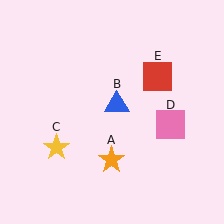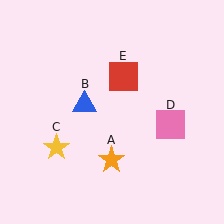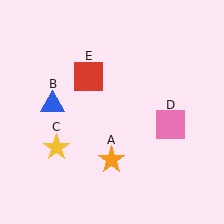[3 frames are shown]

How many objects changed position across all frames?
2 objects changed position: blue triangle (object B), red square (object E).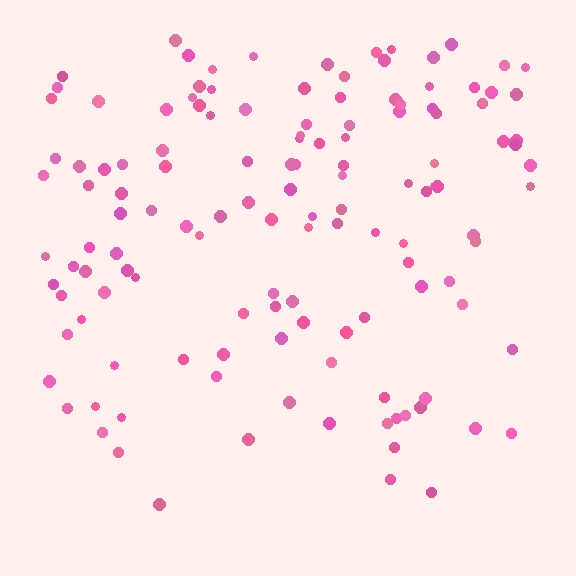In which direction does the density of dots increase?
From bottom to top, with the top side densest.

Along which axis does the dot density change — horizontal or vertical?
Vertical.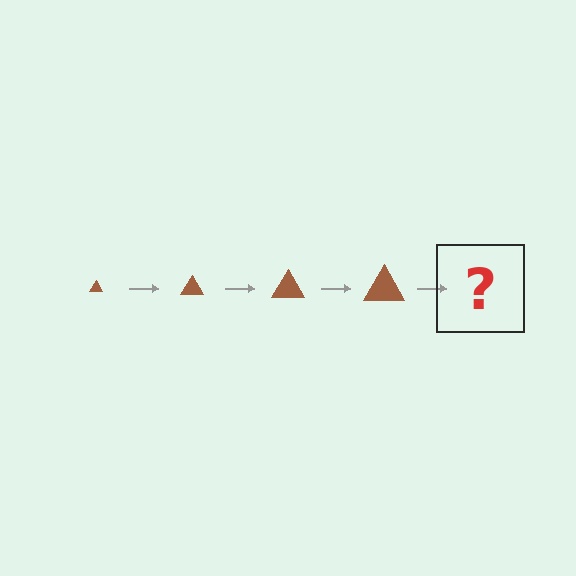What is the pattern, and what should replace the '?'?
The pattern is that the triangle gets progressively larger each step. The '?' should be a brown triangle, larger than the previous one.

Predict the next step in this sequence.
The next step is a brown triangle, larger than the previous one.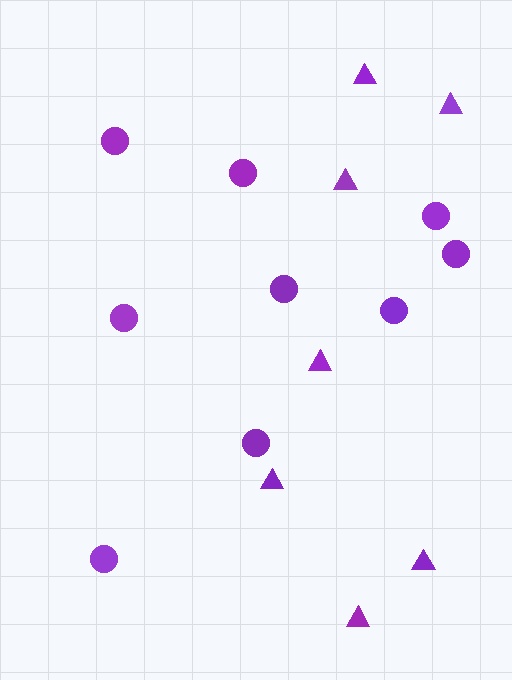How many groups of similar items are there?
There are 2 groups: one group of circles (9) and one group of triangles (7).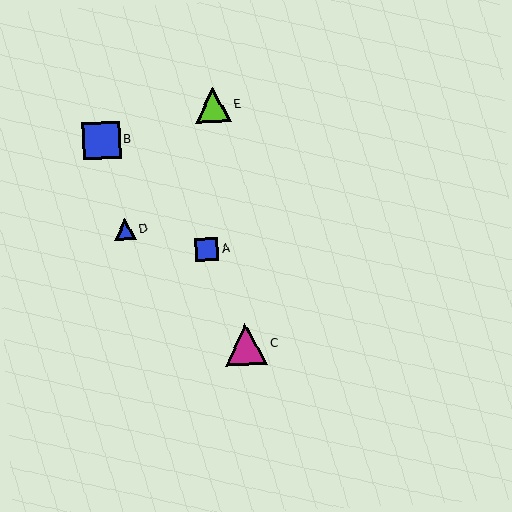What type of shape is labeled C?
Shape C is a magenta triangle.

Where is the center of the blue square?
The center of the blue square is at (207, 249).